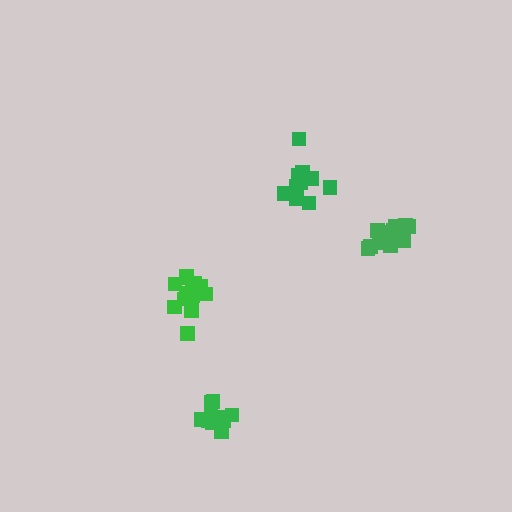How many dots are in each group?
Group 1: 10 dots, Group 2: 14 dots, Group 3: 14 dots, Group 4: 15 dots (53 total).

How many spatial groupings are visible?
There are 4 spatial groupings.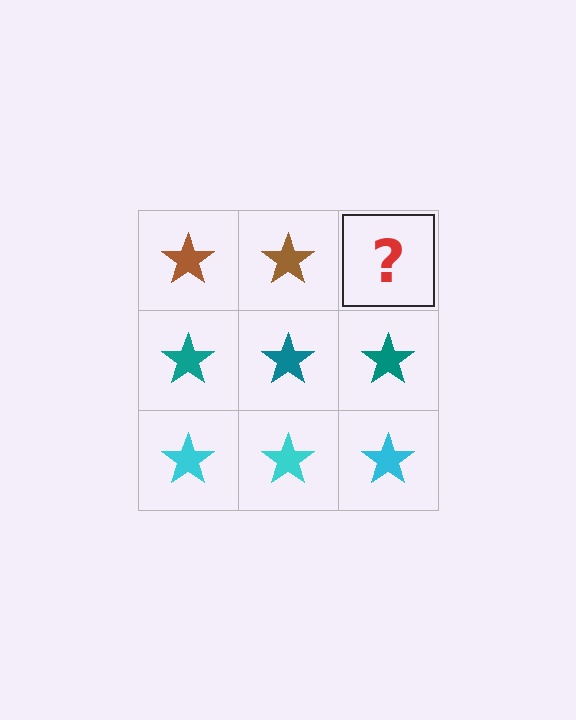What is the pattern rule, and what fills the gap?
The rule is that each row has a consistent color. The gap should be filled with a brown star.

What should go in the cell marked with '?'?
The missing cell should contain a brown star.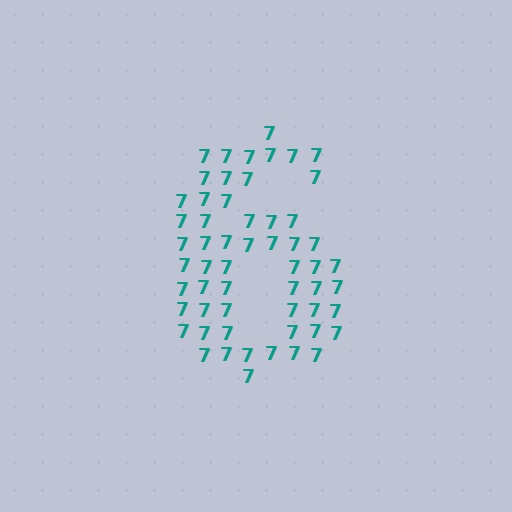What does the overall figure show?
The overall figure shows the digit 6.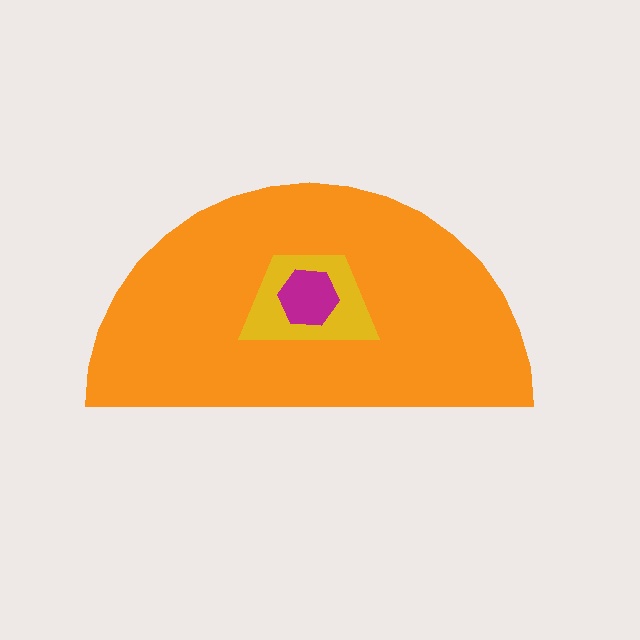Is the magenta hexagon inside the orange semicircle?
Yes.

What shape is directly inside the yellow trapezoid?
The magenta hexagon.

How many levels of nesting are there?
3.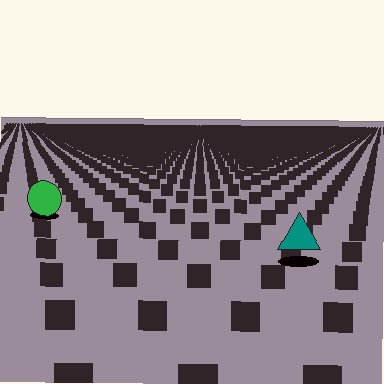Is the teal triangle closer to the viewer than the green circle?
Yes. The teal triangle is closer — you can tell from the texture gradient: the ground texture is coarser near it.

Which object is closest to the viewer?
The teal triangle is closest. The texture marks near it are larger and more spread out.